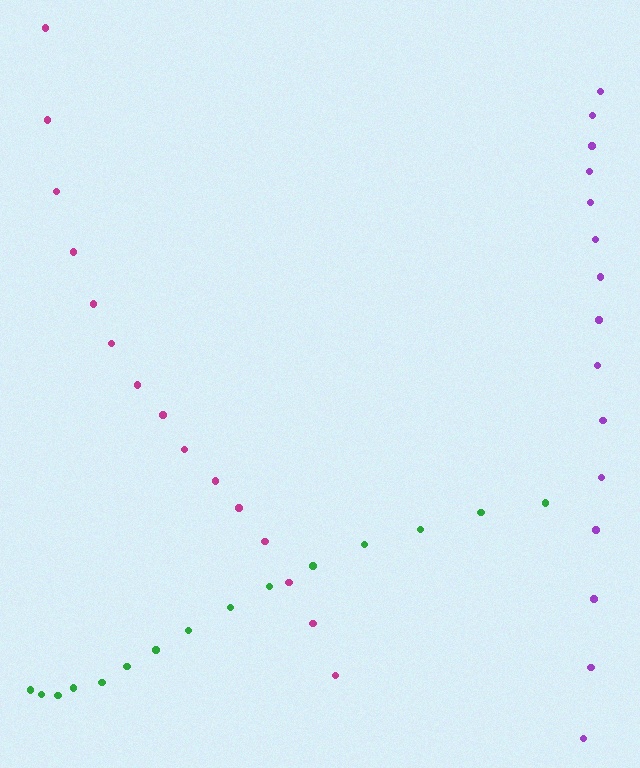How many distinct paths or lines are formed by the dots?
There are 3 distinct paths.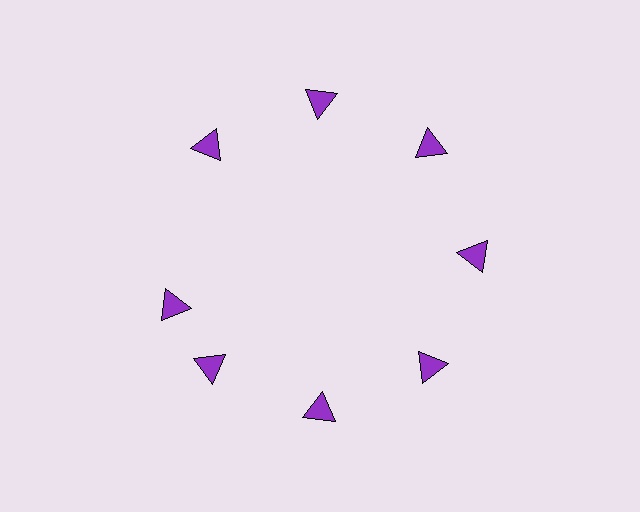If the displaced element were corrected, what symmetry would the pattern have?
It would have 8-fold rotational symmetry — the pattern would map onto itself every 45 degrees.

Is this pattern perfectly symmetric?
No. The 8 purple triangles are arranged in a ring, but one element near the 9 o'clock position is rotated out of alignment along the ring, breaking the 8-fold rotational symmetry.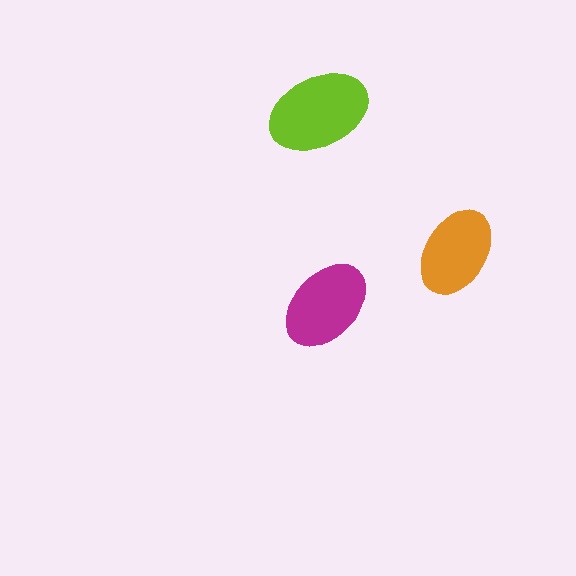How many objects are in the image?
There are 3 objects in the image.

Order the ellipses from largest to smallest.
the lime one, the magenta one, the orange one.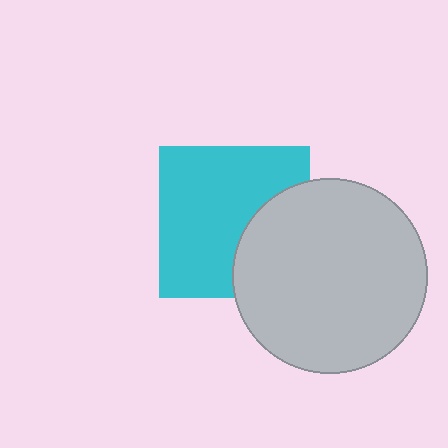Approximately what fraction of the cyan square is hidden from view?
Roughly 32% of the cyan square is hidden behind the light gray circle.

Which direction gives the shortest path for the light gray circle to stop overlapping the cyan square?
Moving right gives the shortest separation.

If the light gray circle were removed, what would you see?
You would see the complete cyan square.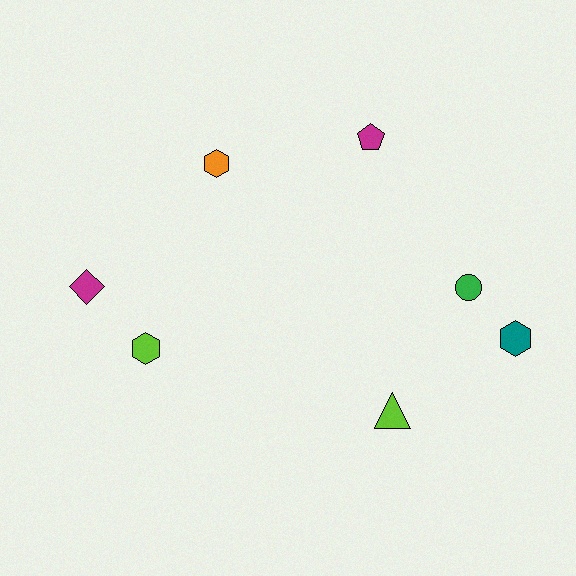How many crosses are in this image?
There are no crosses.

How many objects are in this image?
There are 7 objects.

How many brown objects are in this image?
There are no brown objects.